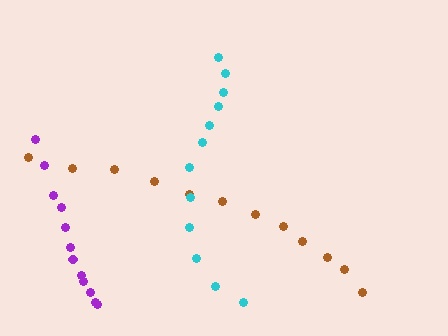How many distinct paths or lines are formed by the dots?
There are 3 distinct paths.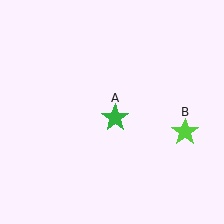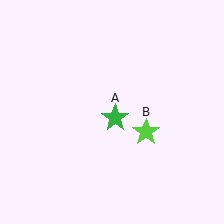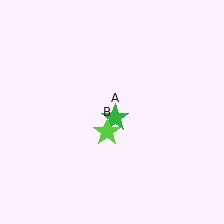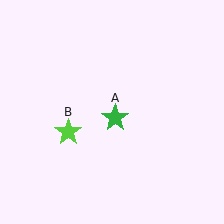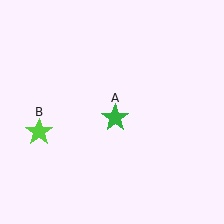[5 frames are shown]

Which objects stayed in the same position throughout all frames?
Green star (object A) remained stationary.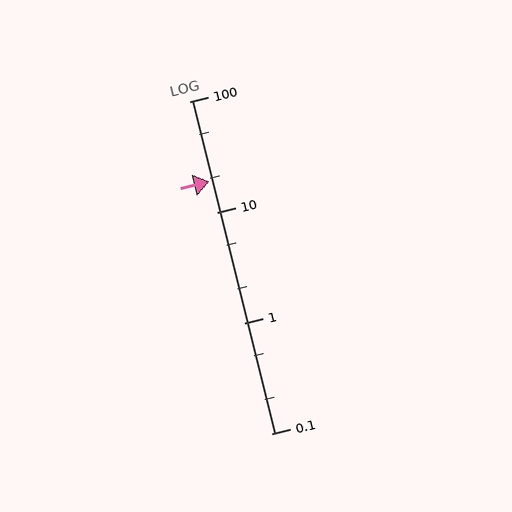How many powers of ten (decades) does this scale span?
The scale spans 3 decades, from 0.1 to 100.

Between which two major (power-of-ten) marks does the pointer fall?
The pointer is between 10 and 100.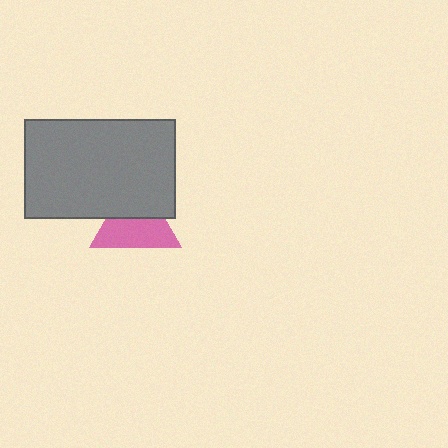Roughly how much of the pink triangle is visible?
About half of it is visible (roughly 57%).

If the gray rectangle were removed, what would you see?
You would see the complete pink triangle.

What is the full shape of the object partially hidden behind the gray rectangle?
The partially hidden object is a pink triangle.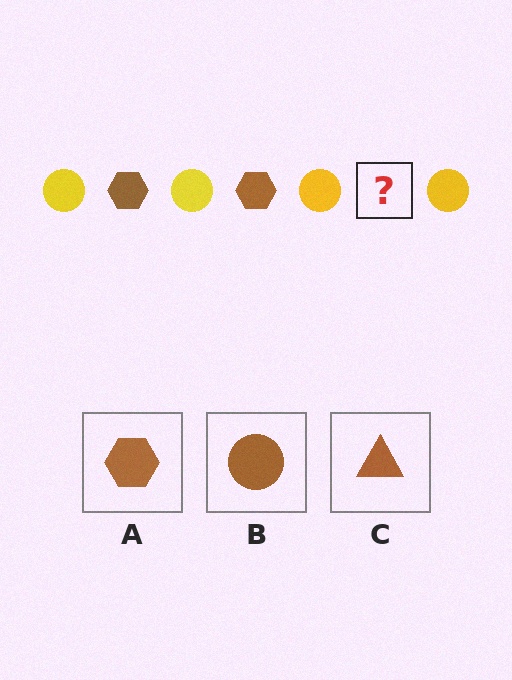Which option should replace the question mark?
Option A.